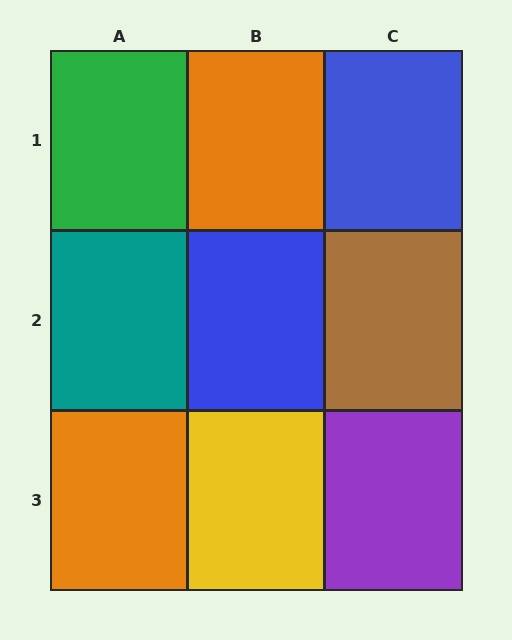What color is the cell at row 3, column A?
Orange.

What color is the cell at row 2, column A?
Teal.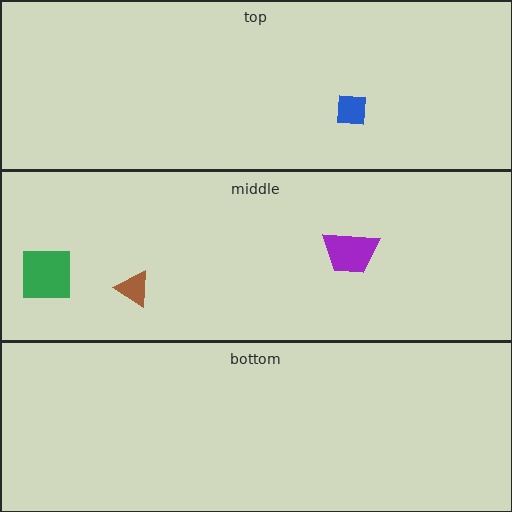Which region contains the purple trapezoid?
The middle region.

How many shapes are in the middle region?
3.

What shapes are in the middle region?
The brown triangle, the green square, the purple trapezoid.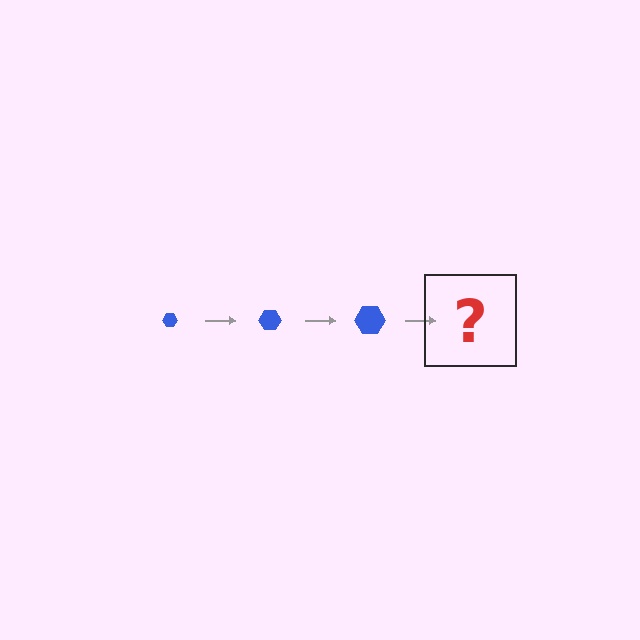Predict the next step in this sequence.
The next step is a blue hexagon, larger than the previous one.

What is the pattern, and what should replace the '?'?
The pattern is that the hexagon gets progressively larger each step. The '?' should be a blue hexagon, larger than the previous one.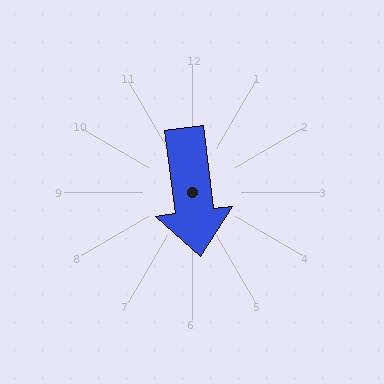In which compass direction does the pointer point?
South.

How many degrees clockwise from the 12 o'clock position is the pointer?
Approximately 173 degrees.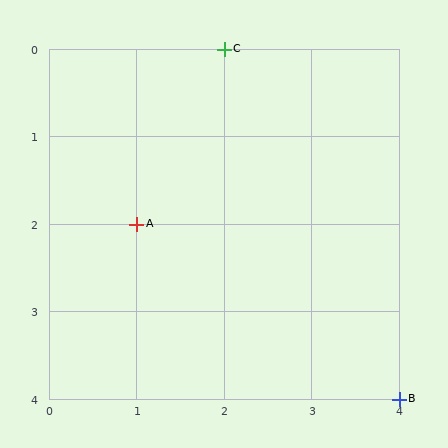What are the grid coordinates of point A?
Point A is at grid coordinates (1, 2).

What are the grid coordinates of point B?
Point B is at grid coordinates (4, 4).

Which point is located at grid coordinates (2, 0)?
Point C is at (2, 0).